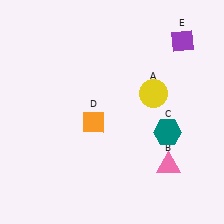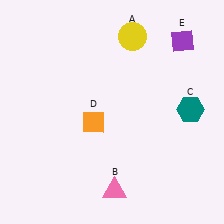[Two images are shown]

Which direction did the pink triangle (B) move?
The pink triangle (B) moved left.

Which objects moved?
The objects that moved are: the yellow circle (A), the pink triangle (B), the teal hexagon (C).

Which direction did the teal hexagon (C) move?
The teal hexagon (C) moved right.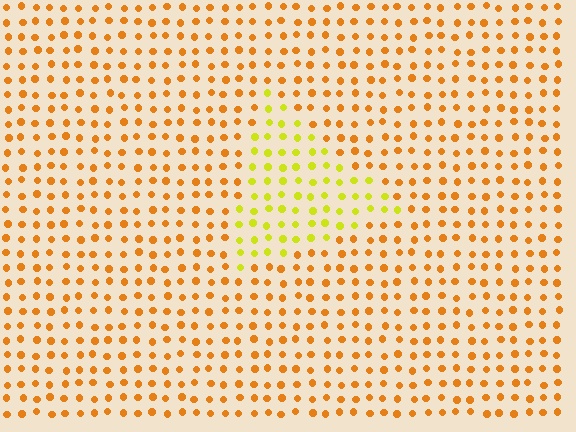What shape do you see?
I see a triangle.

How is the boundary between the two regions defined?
The boundary is defined purely by a slight shift in hue (about 37 degrees). Spacing, size, and orientation are identical on both sides.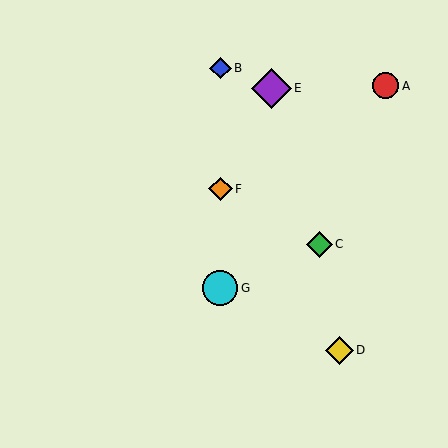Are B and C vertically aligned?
No, B is at x≈220 and C is at x≈319.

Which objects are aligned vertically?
Objects B, F, G are aligned vertically.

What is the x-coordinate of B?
Object B is at x≈220.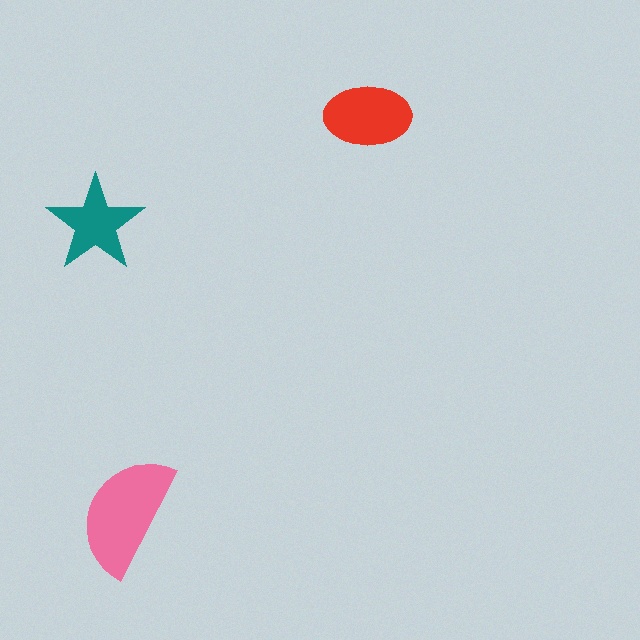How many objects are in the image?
There are 3 objects in the image.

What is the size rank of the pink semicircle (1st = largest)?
1st.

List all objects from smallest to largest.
The teal star, the red ellipse, the pink semicircle.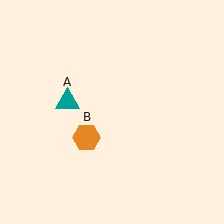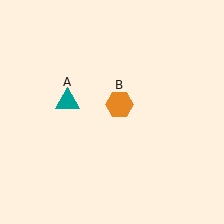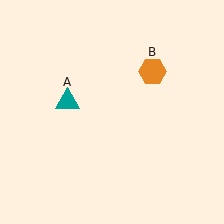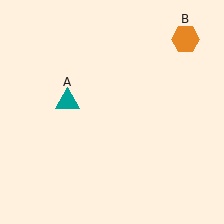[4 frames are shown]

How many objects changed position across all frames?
1 object changed position: orange hexagon (object B).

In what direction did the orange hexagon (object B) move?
The orange hexagon (object B) moved up and to the right.